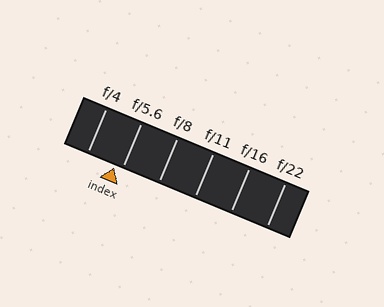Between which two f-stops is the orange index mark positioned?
The index mark is between f/4 and f/5.6.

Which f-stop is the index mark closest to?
The index mark is closest to f/5.6.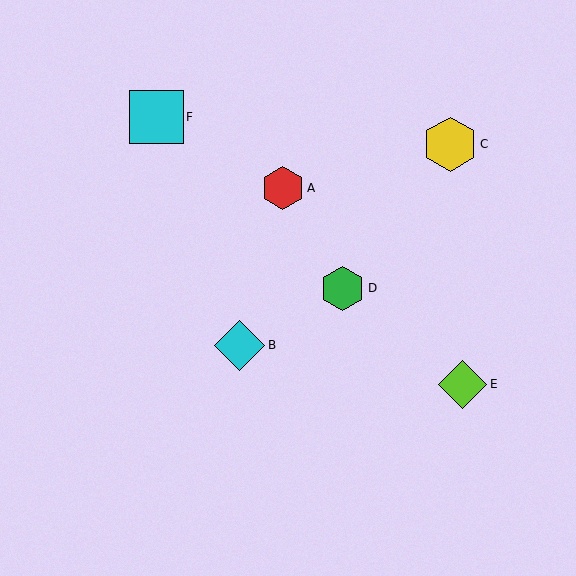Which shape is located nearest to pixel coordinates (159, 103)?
The cyan square (labeled F) at (157, 117) is nearest to that location.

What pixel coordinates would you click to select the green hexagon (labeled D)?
Click at (343, 288) to select the green hexagon D.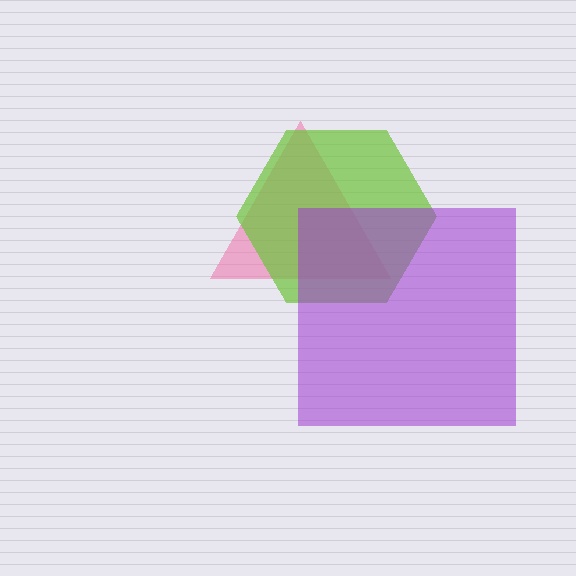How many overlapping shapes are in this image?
There are 3 overlapping shapes in the image.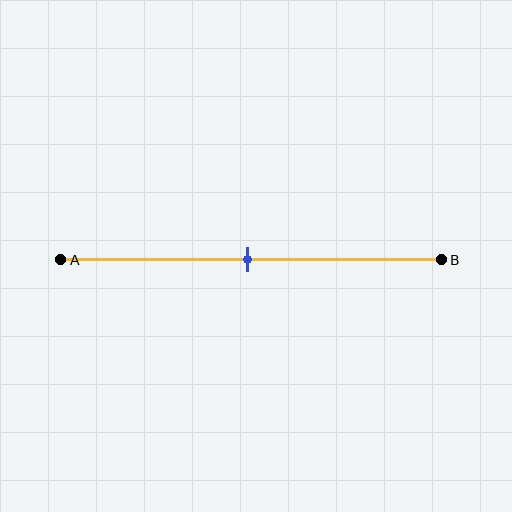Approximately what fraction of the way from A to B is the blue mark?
The blue mark is approximately 50% of the way from A to B.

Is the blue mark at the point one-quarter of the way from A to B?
No, the mark is at about 50% from A, not at the 25% one-quarter point.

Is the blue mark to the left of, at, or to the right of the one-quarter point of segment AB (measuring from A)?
The blue mark is to the right of the one-quarter point of segment AB.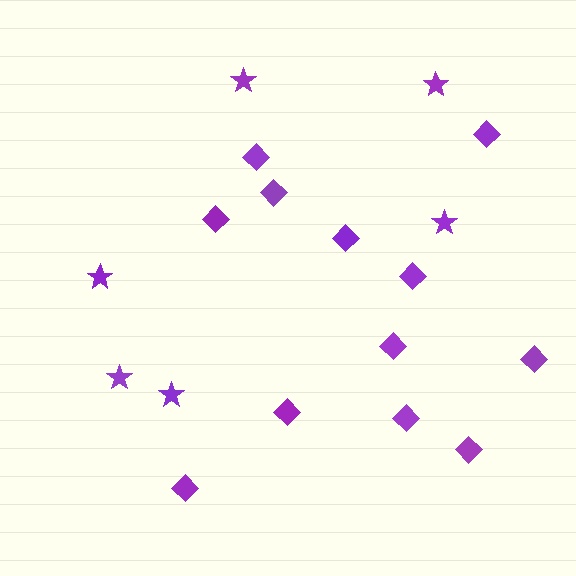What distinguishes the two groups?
There are 2 groups: one group of diamonds (12) and one group of stars (6).